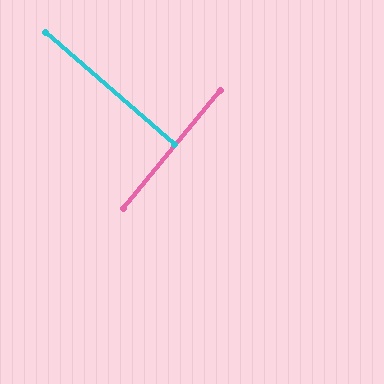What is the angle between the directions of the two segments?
Approximately 88 degrees.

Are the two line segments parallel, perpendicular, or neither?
Perpendicular — they meet at approximately 88°.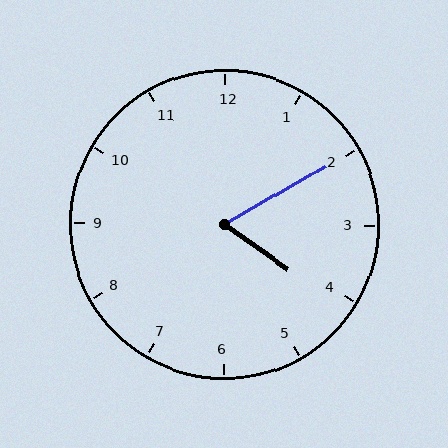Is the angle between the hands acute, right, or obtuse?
It is acute.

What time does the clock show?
4:10.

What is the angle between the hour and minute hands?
Approximately 65 degrees.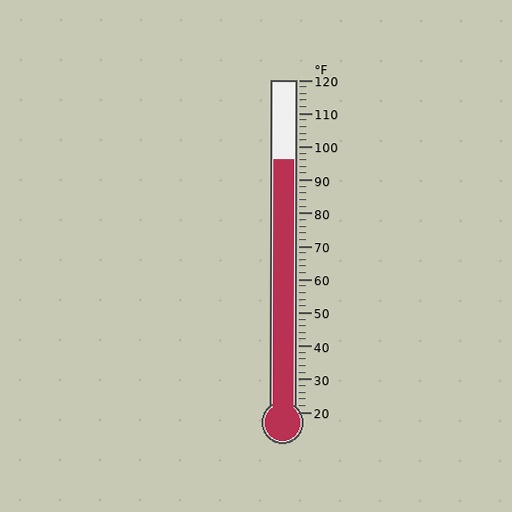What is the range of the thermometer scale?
The thermometer scale ranges from 20°F to 120°F.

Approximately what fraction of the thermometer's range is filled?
The thermometer is filled to approximately 75% of its range.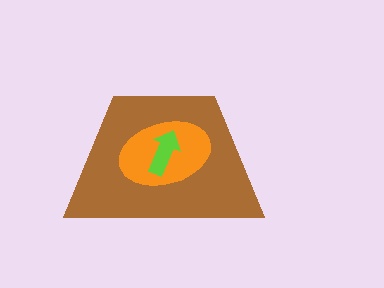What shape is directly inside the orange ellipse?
The lime arrow.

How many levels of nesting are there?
3.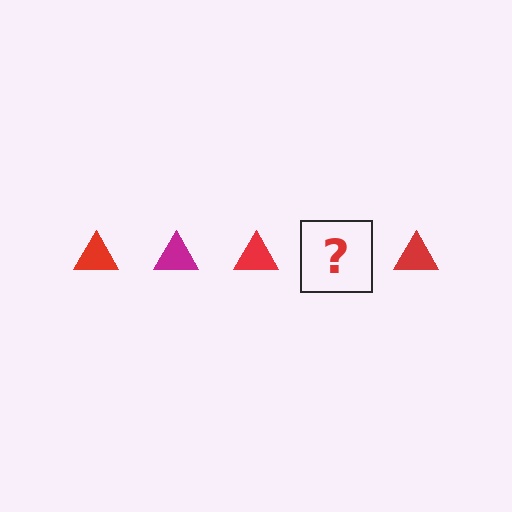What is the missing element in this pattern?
The missing element is a magenta triangle.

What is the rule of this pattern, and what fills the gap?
The rule is that the pattern cycles through red, magenta triangles. The gap should be filled with a magenta triangle.